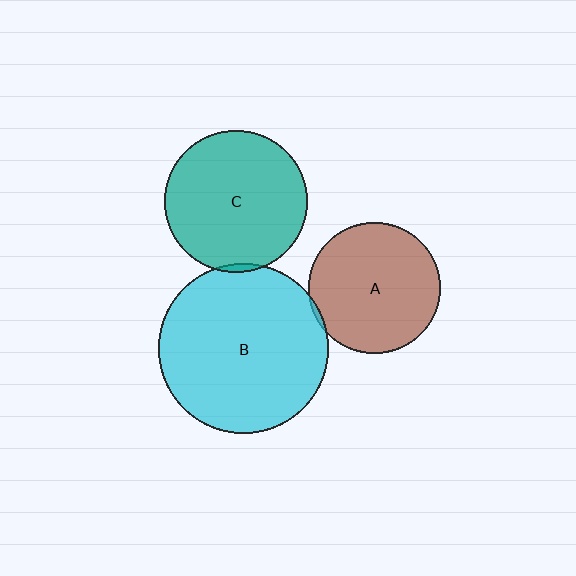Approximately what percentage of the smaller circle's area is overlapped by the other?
Approximately 5%.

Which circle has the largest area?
Circle B (cyan).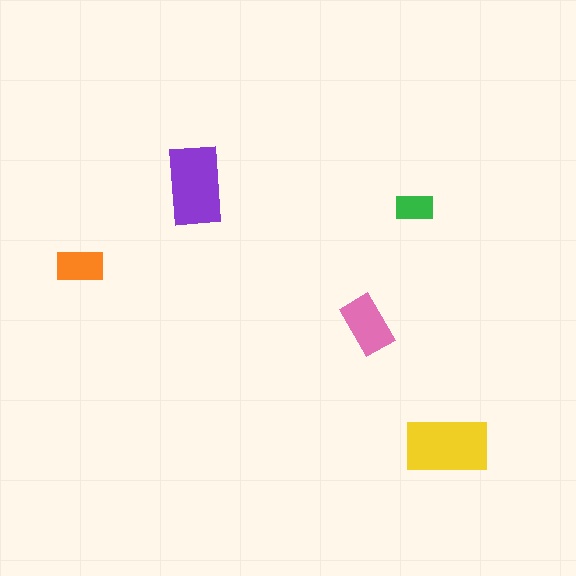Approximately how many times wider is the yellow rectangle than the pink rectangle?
About 1.5 times wider.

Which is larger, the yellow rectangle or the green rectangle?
The yellow one.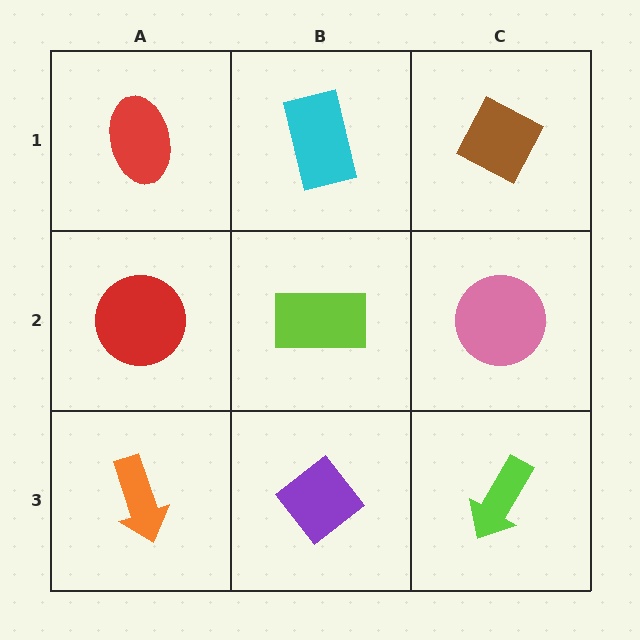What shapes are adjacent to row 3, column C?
A pink circle (row 2, column C), a purple diamond (row 3, column B).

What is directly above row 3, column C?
A pink circle.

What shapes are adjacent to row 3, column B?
A lime rectangle (row 2, column B), an orange arrow (row 3, column A), a lime arrow (row 3, column C).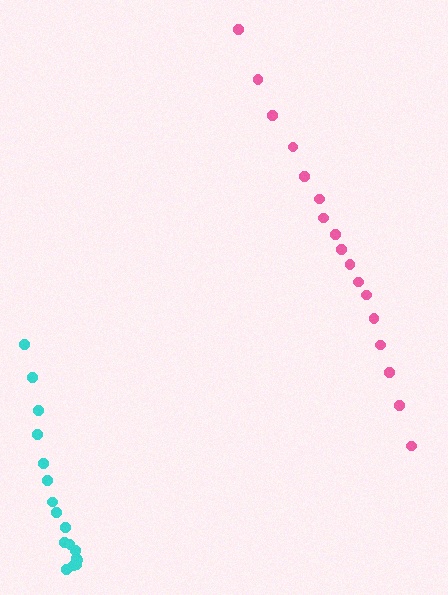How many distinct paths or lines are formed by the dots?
There are 2 distinct paths.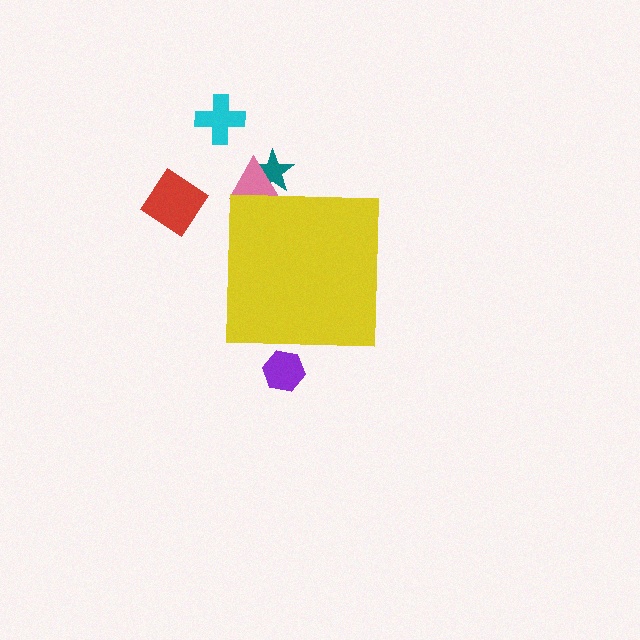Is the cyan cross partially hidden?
No, the cyan cross is fully visible.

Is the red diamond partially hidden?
No, the red diamond is fully visible.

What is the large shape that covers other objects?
A yellow square.